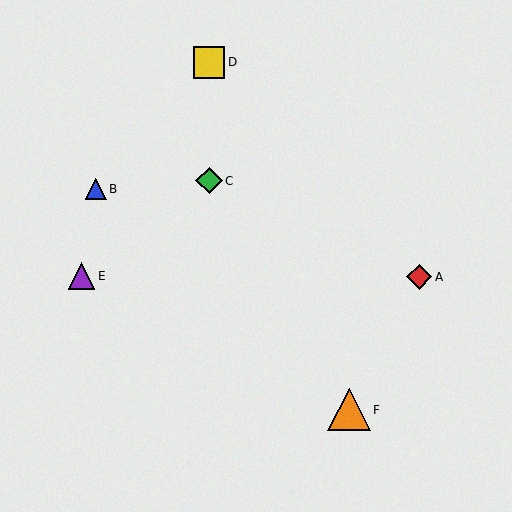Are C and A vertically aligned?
No, C is at x≈209 and A is at x≈419.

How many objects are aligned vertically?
2 objects (C, D) are aligned vertically.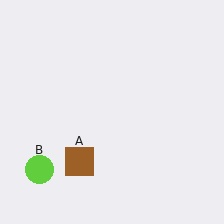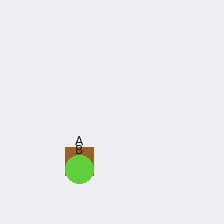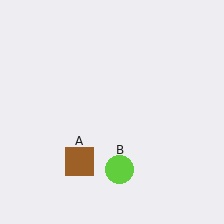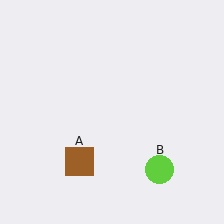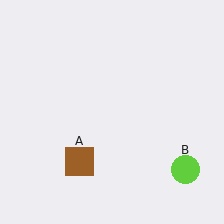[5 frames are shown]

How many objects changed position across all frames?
1 object changed position: lime circle (object B).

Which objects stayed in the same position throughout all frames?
Brown square (object A) remained stationary.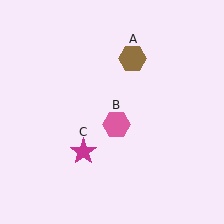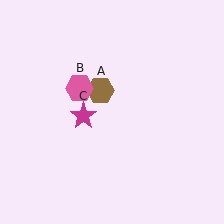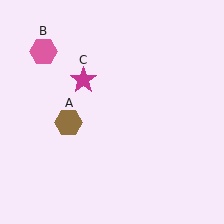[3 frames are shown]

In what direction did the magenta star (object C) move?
The magenta star (object C) moved up.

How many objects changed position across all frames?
3 objects changed position: brown hexagon (object A), pink hexagon (object B), magenta star (object C).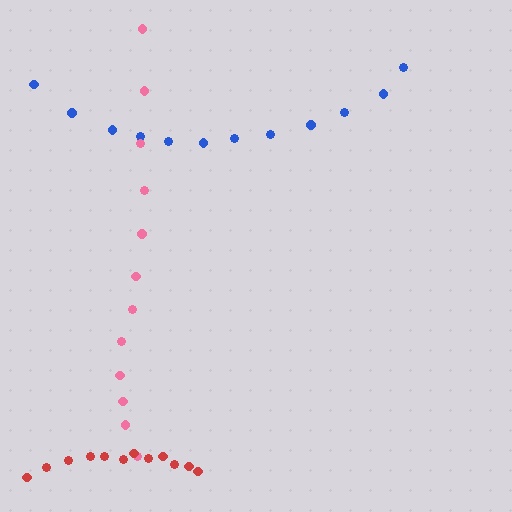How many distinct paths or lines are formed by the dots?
There are 3 distinct paths.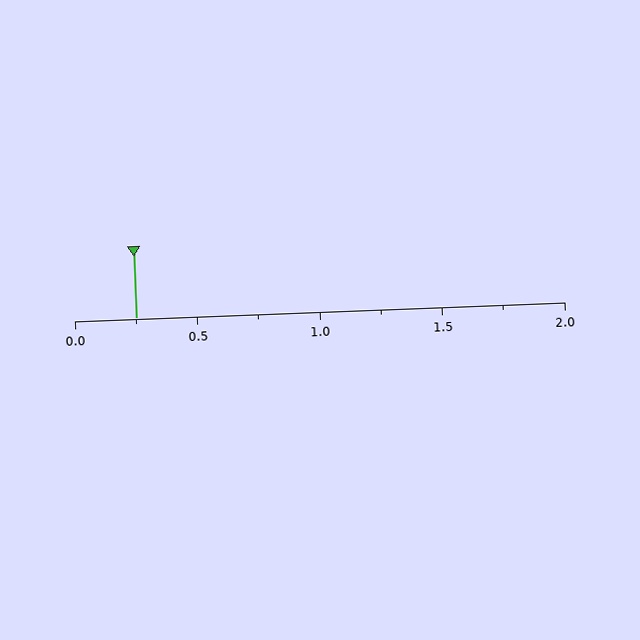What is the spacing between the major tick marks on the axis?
The major ticks are spaced 0.5 apart.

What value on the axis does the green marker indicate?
The marker indicates approximately 0.25.